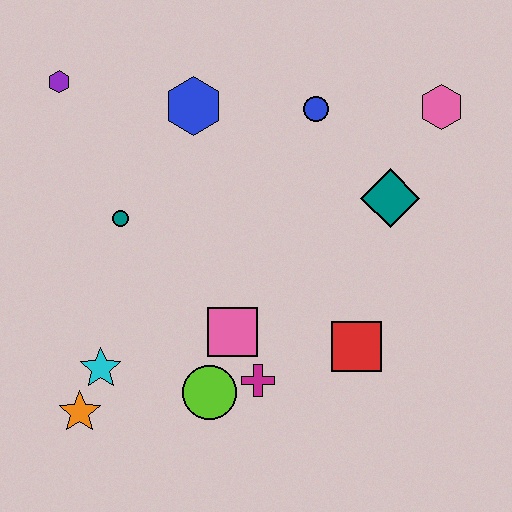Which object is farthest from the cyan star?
The pink hexagon is farthest from the cyan star.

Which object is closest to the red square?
The magenta cross is closest to the red square.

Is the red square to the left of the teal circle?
No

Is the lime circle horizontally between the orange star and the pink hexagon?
Yes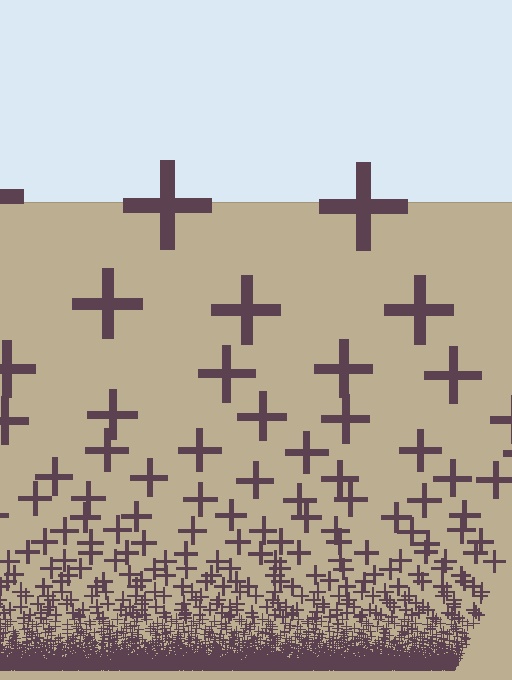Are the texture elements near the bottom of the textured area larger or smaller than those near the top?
Smaller. The gradient is inverted — elements near the bottom are smaller and denser.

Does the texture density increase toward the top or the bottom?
Density increases toward the bottom.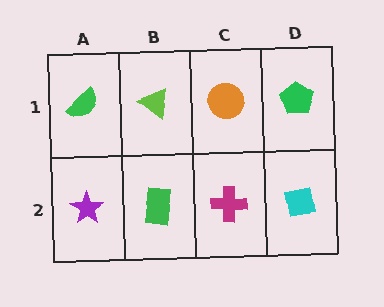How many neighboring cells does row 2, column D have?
2.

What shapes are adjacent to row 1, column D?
A cyan square (row 2, column D), an orange circle (row 1, column C).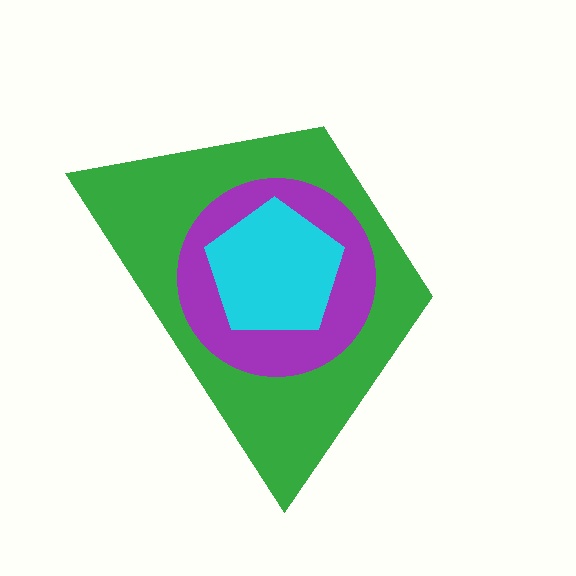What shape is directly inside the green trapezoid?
The purple circle.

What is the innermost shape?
The cyan pentagon.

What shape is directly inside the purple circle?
The cyan pentagon.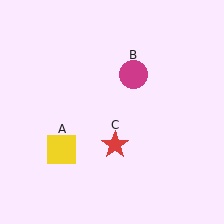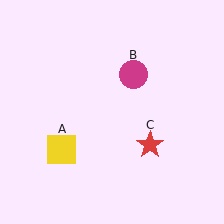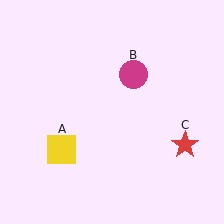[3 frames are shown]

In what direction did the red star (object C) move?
The red star (object C) moved right.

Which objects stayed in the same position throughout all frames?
Yellow square (object A) and magenta circle (object B) remained stationary.